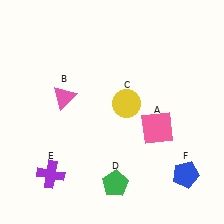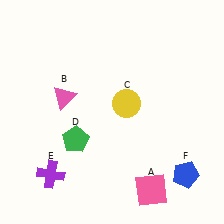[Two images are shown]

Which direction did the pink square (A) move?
The pink square (A) moved down.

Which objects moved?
The objects that moved are: the pink square (A), the green pentagon (D).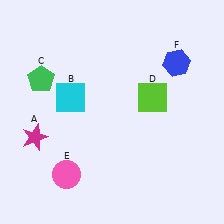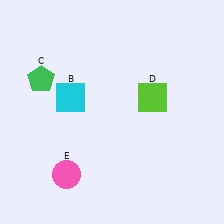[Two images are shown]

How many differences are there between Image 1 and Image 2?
There are 2 differences between the two images.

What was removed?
The magenta star (A), the blue hexagon (F) were removed in Image 2.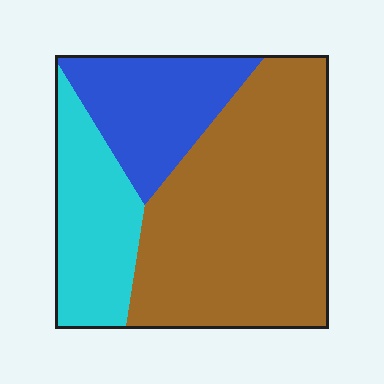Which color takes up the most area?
Brown, at roughly 55%.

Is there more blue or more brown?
Brown.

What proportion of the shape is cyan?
Cyan takes up about one fifth (1/5) of the shape.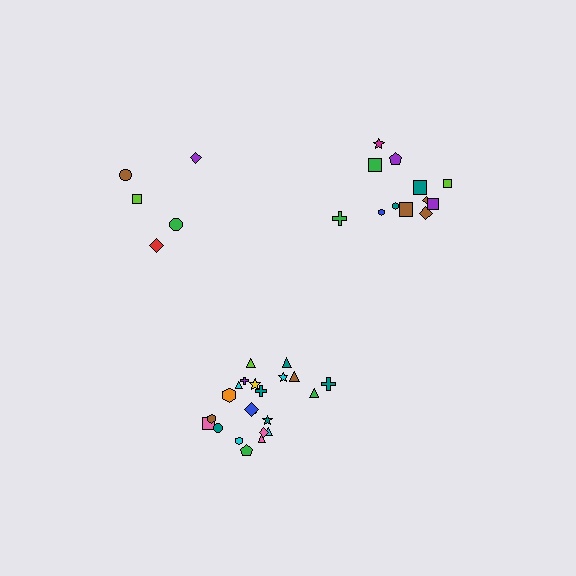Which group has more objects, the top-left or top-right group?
The top-right group.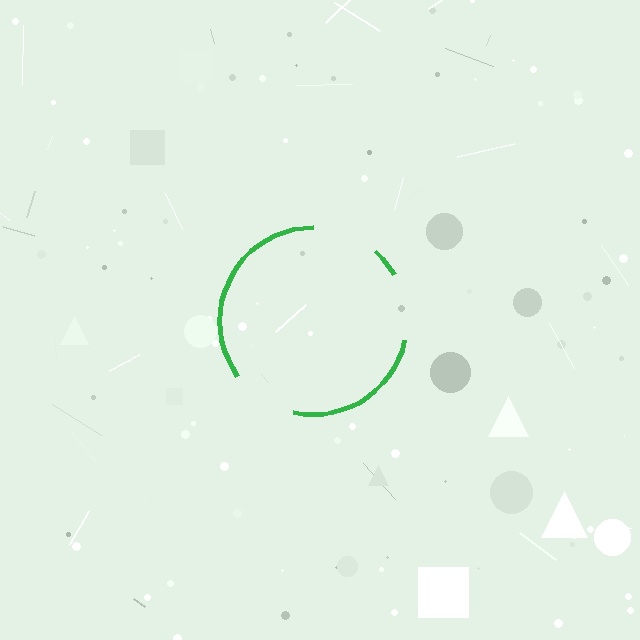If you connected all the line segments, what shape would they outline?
They would outline a circle.